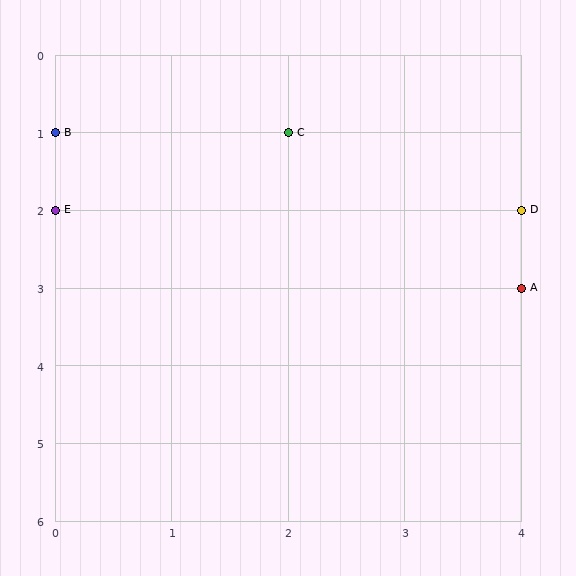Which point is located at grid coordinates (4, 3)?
Point A is at (4, 3).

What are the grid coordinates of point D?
Point D is at grid coordinates (4, 2).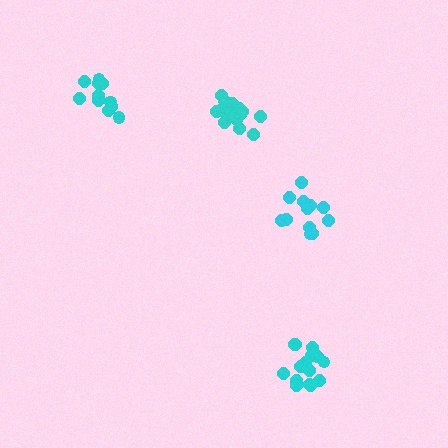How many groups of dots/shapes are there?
There are 4 groups.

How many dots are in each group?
Group 1: 17 dots, Group 2: 12 dots, Group 3: 11 dots, Group 4: 16 dots (56 total).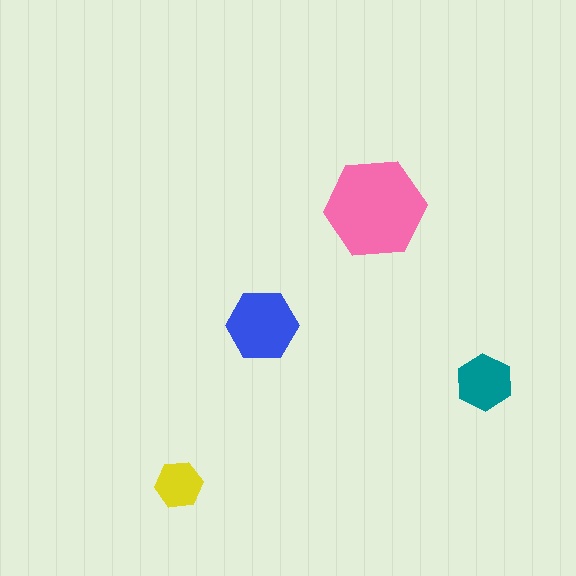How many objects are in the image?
There are 4 objects in the image.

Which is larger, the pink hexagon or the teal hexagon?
The pink one.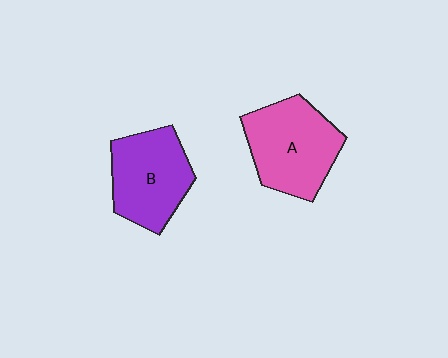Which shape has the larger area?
Shape A (pink).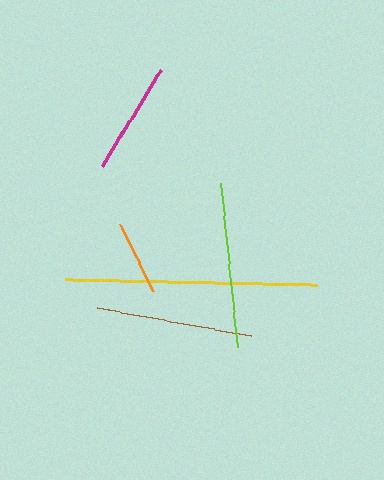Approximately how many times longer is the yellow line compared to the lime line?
The yellow line is approximately 1.5 times the length of the lime line.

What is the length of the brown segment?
The brown segment is approximately 158 pixels long.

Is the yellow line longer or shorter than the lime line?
The yellow line is longer than the lime line.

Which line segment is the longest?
The yellow line is the longest at approximately 252 pixels.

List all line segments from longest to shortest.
From longest to shortest: yellow, lime, brown, magenta, orange.